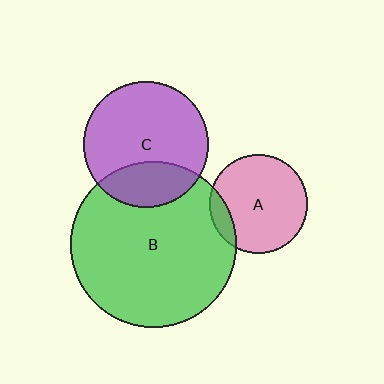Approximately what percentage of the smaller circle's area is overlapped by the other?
Approximately 25%.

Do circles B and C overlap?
Yes.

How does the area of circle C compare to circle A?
Approximately 1.6 times.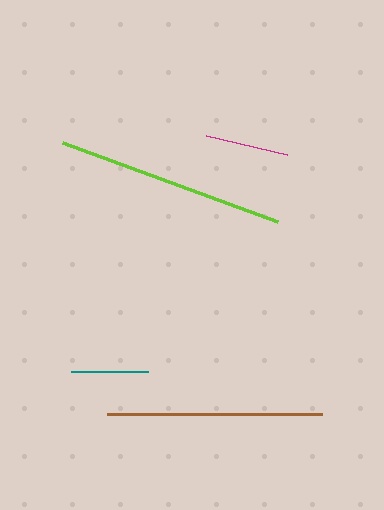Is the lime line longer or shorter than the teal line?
The lime line is longer than the teal line.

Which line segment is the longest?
The lime line is the longest at approximately 230 pixels.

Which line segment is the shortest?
The teal line is the shortest at approximately 77 pixels.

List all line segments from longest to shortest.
From longest to shortest: lime, brown, magenta, teal.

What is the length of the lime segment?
The lime segment is approximately 230 pixels long.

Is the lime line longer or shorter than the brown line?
The lime line is longer than the brown line.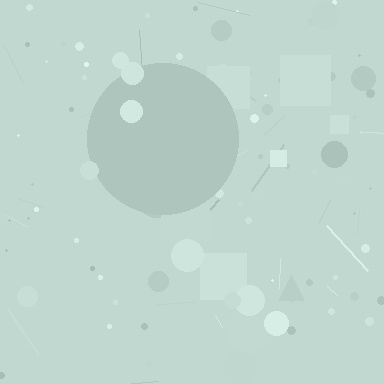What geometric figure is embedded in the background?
A circle is embedded in the background.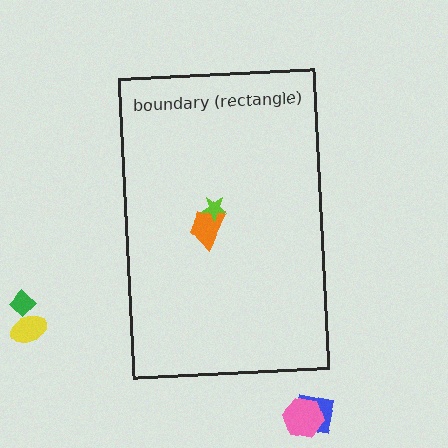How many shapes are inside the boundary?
2 inside, 4 outside.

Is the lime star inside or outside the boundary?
Inside.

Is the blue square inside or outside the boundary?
Outside.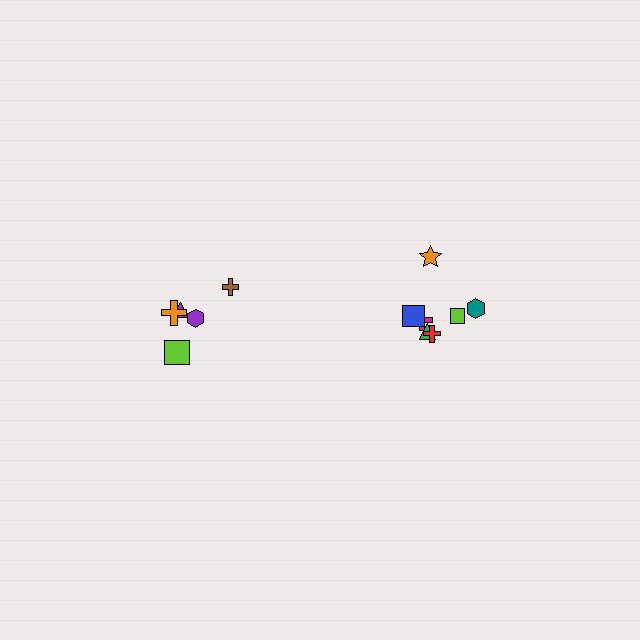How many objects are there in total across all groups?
There are 12 objects.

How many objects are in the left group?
There are 5 objects.